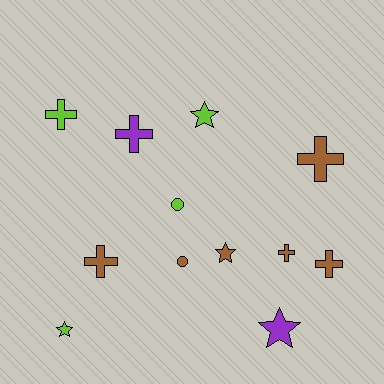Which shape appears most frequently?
Cross, with 6 objects.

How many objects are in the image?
There are 12 objects.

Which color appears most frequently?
Brown, with 6 objects.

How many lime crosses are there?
There is 1 lime cross.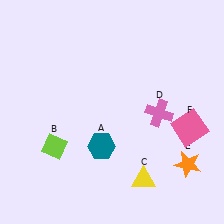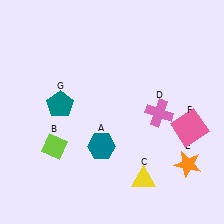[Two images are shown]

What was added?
A teal pentagon (G) was added in Image 2.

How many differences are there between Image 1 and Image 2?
There is 1 difference between the two images.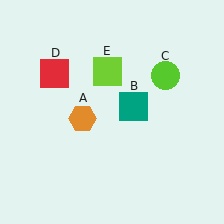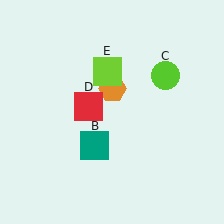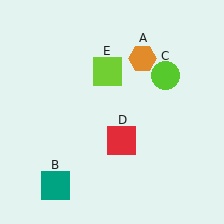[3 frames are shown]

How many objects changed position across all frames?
3 objects changed position: orange hexagon (object A), teal square (object B), red square (object D).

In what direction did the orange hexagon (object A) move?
The orange hexagon (object A) moved up and to the right.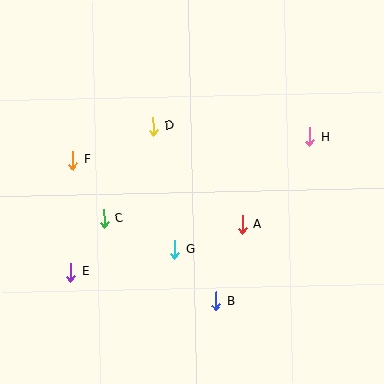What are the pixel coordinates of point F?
Point F is at (73, 160).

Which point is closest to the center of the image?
Point A at (242, 224) is closest to the center.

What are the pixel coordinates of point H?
Point H is at (310, 137).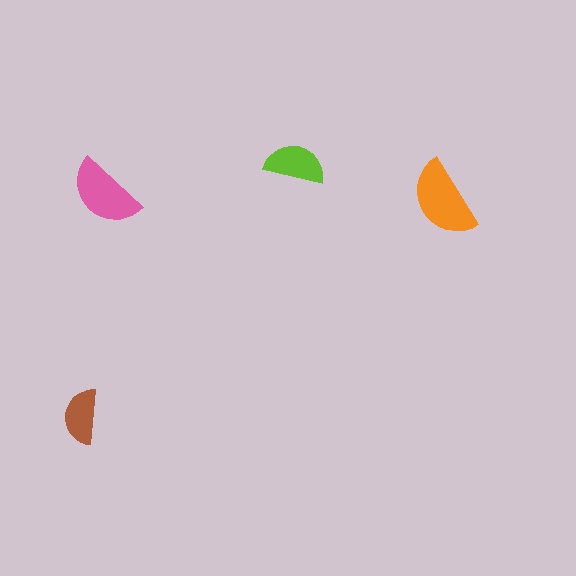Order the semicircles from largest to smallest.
the orange one, the pink one, the lime one, the brown one.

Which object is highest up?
The lime semicircle is topmost.